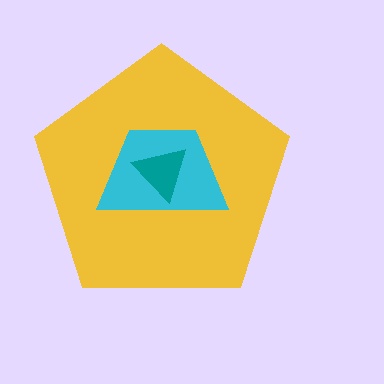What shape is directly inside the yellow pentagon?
The cyan trapezoid.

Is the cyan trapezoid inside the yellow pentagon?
Yes.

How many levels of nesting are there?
3.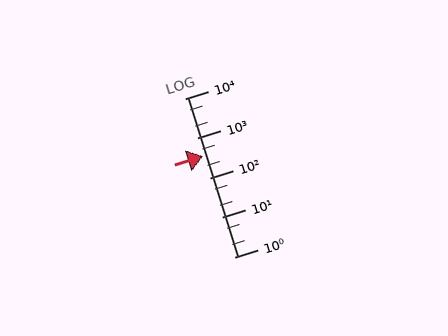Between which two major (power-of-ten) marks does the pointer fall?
The pointer is between 100 and 1000.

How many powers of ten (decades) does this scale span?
The scale spans 4 decades, from 1 to 10000.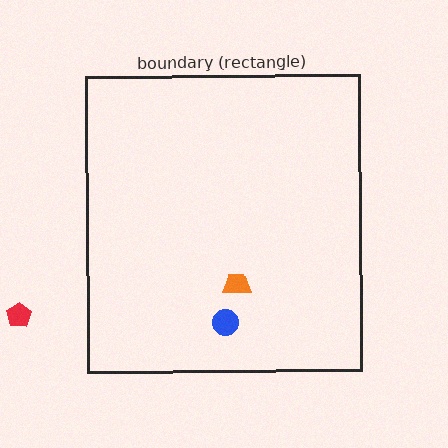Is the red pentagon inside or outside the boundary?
Outside.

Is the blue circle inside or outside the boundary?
Inside.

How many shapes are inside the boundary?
2 inside, 1 outside.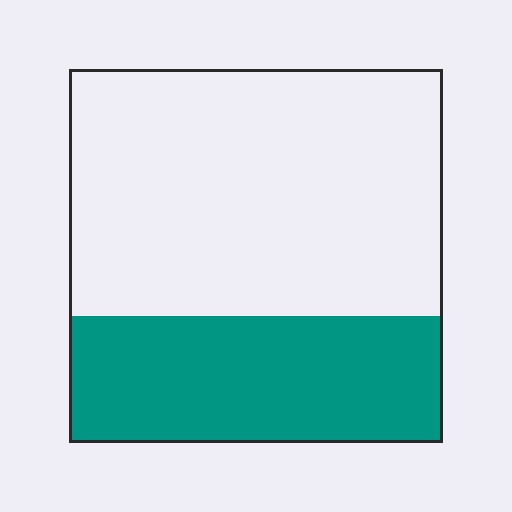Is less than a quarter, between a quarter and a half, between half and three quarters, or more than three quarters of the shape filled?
Between a quarter and a half.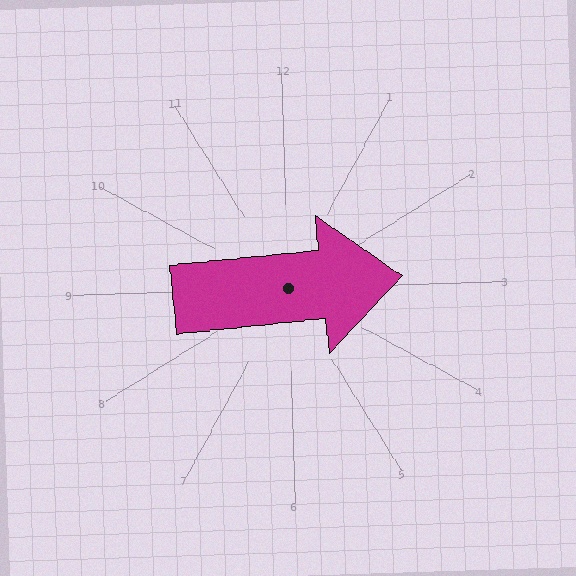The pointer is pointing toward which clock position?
Roughly 3 o'clock.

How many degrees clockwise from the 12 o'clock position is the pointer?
Approximately 86 degrees.